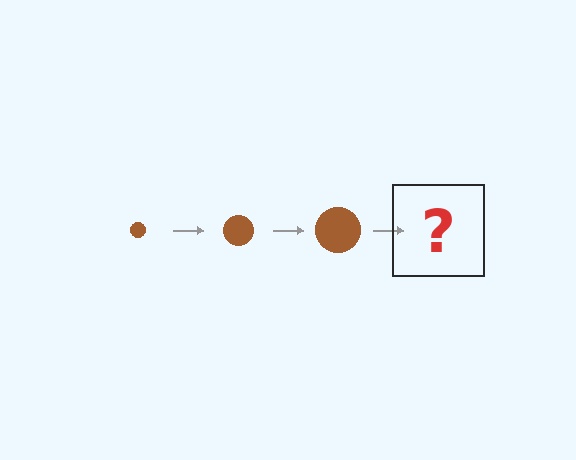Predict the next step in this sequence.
The next step is a brown circle, larger than the previous one.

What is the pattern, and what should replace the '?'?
The pattern is that the circle gets progressively larger each step. The '?' should be a brown circle, larger than the previous one.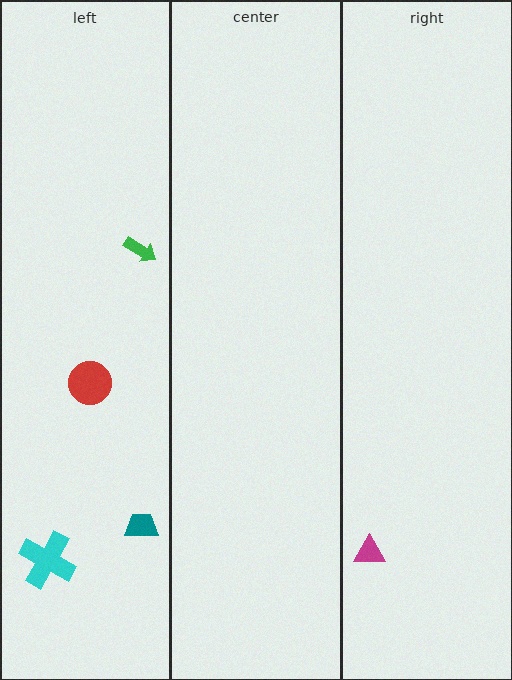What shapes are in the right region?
The magenta triangle.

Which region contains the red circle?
The left region.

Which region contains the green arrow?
The left region.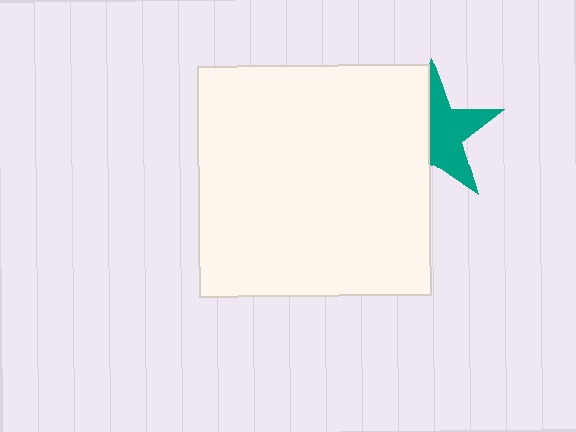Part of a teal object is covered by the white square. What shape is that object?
It is a star.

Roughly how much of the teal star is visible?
About half of it is visible (roughly 53%).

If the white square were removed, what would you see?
You would see the complete teal star.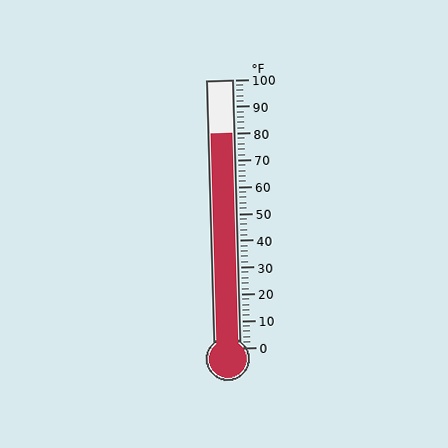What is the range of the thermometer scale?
The thermometer scale ranges from 0°F to 100°F.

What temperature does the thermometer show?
The thermometer shows approximately 80°F.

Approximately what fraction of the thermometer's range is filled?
The thermometer is filled to approximately 80% of its range.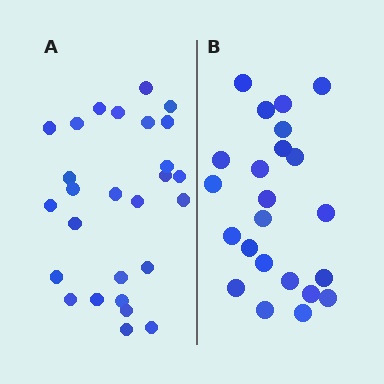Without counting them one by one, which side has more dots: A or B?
Region A (the left region) has more dots.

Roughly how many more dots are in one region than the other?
Region A has about 4 more dots than region B.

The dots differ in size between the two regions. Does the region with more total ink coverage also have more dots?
No. Region B has more total ink coverage because its dots are larger, but region A actually contains more individual dots. Total area can be misleading — the number of items is what matters here.